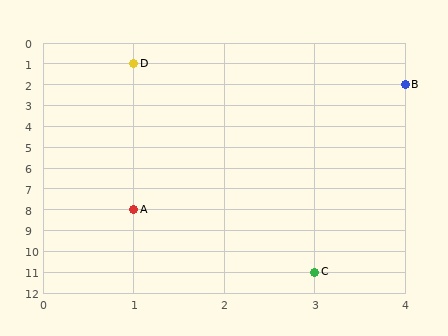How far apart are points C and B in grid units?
Points C and B are 1 column and 9 rows apart (about 9.1 grid units diagonally).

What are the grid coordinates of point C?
Point C is at grid coordinates (3, 11).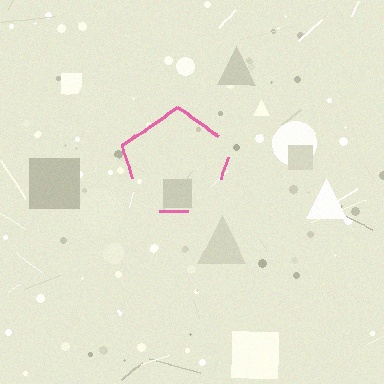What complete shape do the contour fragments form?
The contour fragments form a pentagon.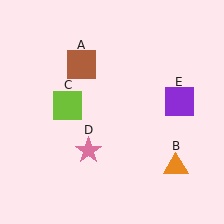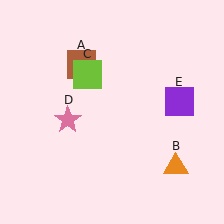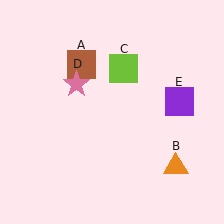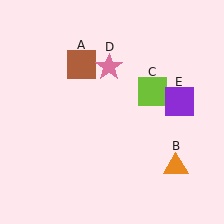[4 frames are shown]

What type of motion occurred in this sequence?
The lime square (object C), pink star (object D) rotated clockwise around the center of the scene.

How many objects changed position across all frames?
2 objects changed position: lime square (object C), pink star (object D).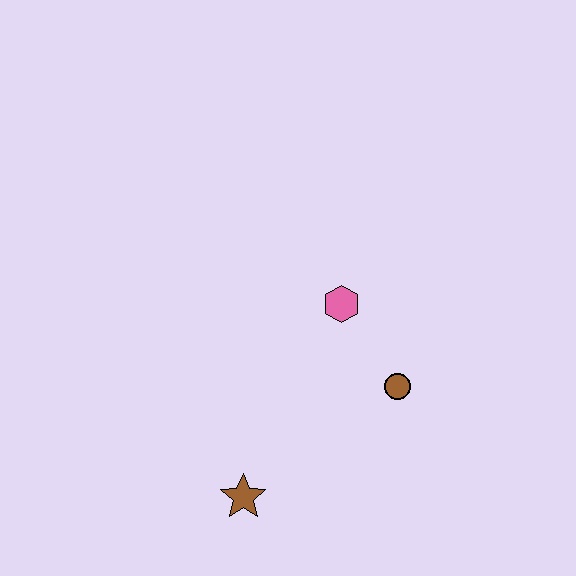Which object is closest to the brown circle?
The pink hexagon is closest to the brown circle.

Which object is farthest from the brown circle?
The brown star is farthest from the brown circle.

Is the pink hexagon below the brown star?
No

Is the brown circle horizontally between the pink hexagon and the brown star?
No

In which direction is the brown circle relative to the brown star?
The brown circle is to the right of the brown star.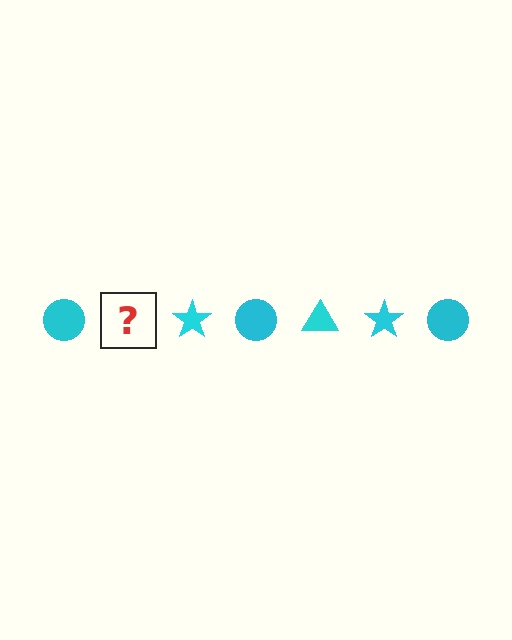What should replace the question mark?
The question mark should be replaced with a cyan triangle.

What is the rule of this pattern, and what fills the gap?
The rule is that the pattern cycles through circle, triangle, star shapes in cyan. The gap should be filled with a cyan triangle.